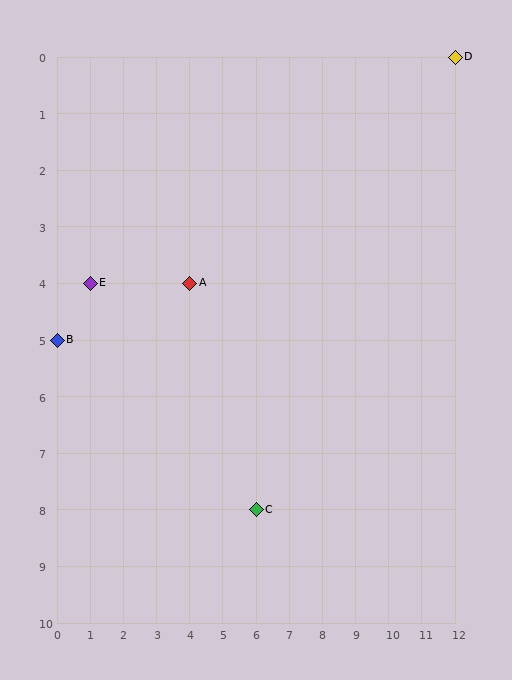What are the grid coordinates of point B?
Point B is at grid coordinates (0, 5).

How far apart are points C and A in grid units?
Points C and A are 2 columns and 4 rows apart (about 4.5 grid units diagonally).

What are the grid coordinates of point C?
Point C is at grid coordinates (6, 8).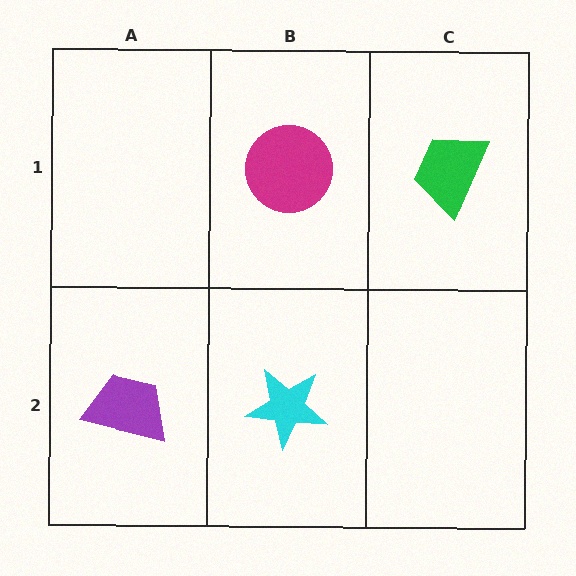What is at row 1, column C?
A green trapezoid.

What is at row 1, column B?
A magenta circle.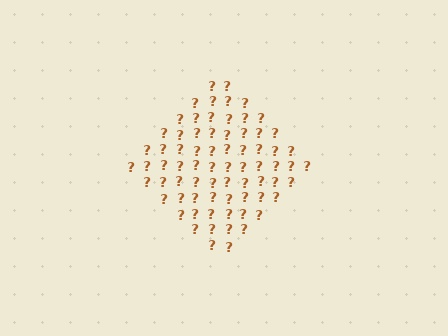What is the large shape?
The large shape is a diamond.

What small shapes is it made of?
It is made of small question marks.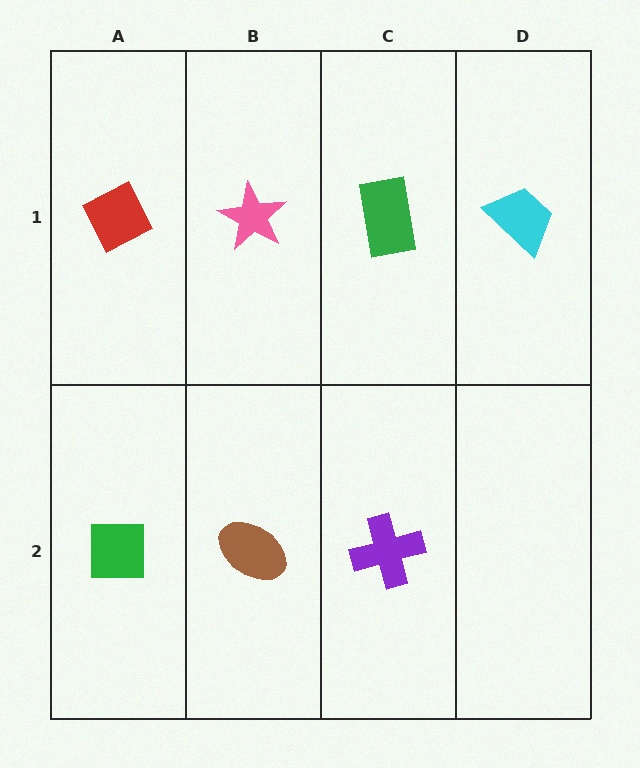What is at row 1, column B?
A pink star.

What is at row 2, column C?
A purple cross.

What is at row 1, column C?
A green rectangle.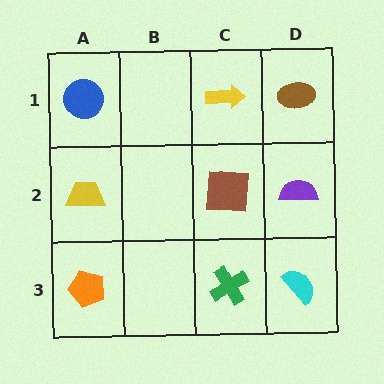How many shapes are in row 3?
3 shapes.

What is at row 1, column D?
A brown ellipse.